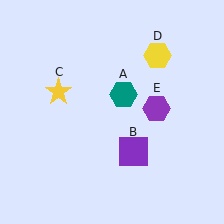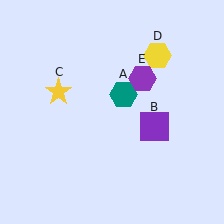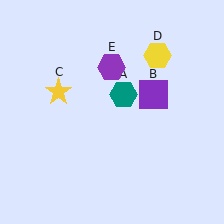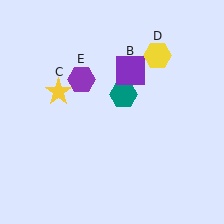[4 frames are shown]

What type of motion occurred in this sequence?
The purple square (object B), purple hexagon (object E) rotated counterclockwise around the center of the scene.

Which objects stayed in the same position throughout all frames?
Teal hexagon (object A) and yellow star (object C) and yellow hexagon (object D) remained stationary.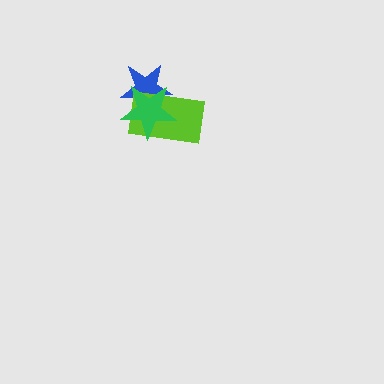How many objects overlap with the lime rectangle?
2 objects overlap with the lime rectangle.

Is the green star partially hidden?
No, no other shape covers it.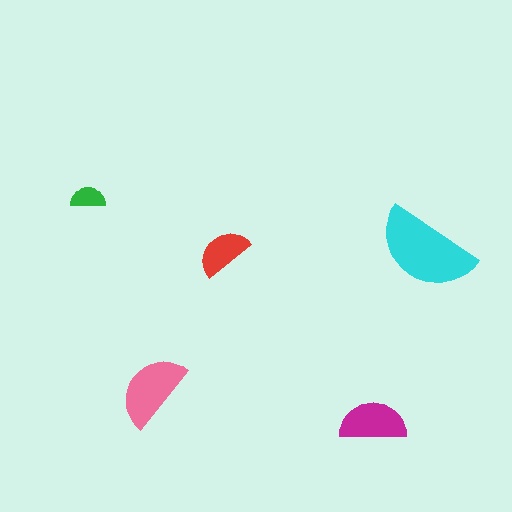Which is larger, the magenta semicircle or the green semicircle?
The magenta one.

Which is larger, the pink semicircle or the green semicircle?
The pink one.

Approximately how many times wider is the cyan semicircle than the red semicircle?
About 2 times wider.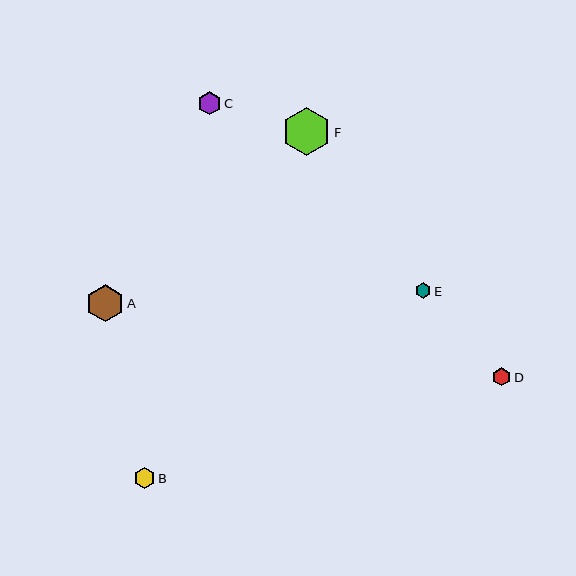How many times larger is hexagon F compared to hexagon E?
Hexagon F is approximately 3.1 times the size of hexagon E.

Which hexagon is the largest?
Hexagon F is the largest with a size of approximately 49 pixels.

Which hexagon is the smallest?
Hexagon E is the smallest with a size of approximately 16 pixels.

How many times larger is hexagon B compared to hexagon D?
Hexagon B is approximately 1.1 times the size of hexagon D.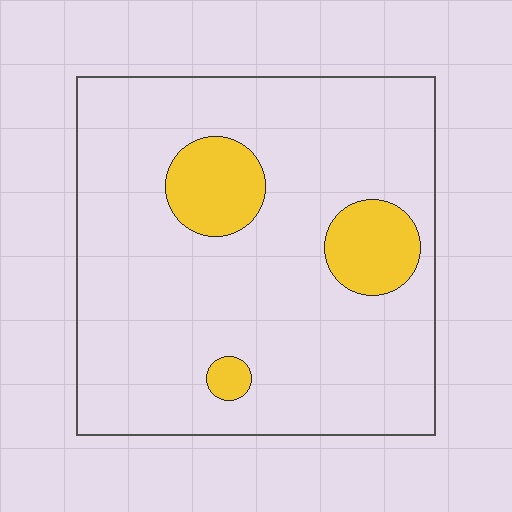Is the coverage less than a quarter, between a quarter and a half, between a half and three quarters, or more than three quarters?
Less than a quarter.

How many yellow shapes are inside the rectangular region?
3.